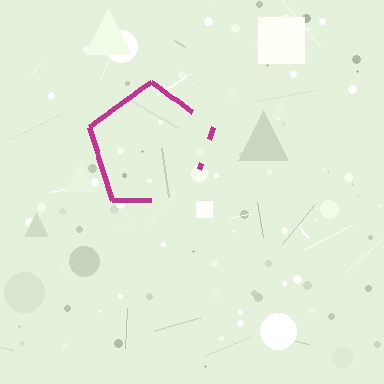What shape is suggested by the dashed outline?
The dashed outline suggests a pentagon.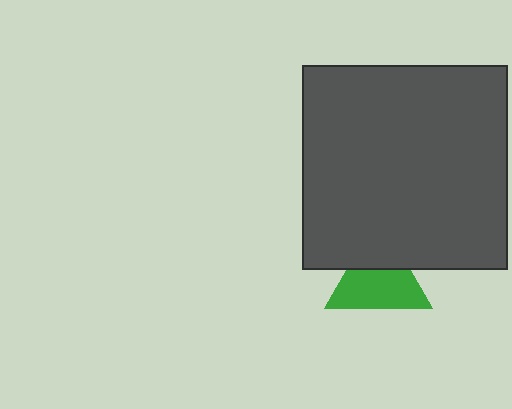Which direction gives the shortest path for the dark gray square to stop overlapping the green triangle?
Moving up gives the shortest separation.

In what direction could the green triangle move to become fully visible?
The green triangle could move down. That would shift it out from behind the dark gray square entirely.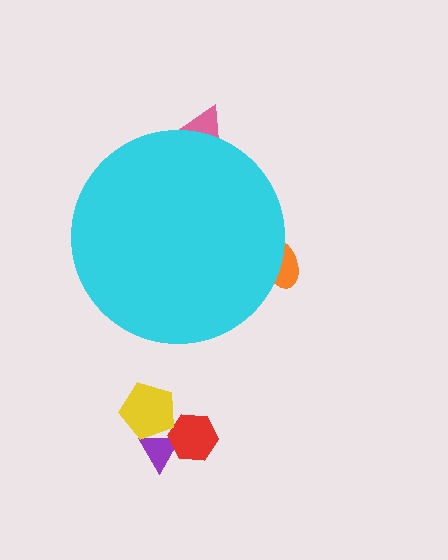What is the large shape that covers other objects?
A cyan circle.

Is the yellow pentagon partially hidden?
No, the yellow pentagon is fully visible.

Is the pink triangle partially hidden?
Yes, the pink triangle is partially hidden behind the cyan circle.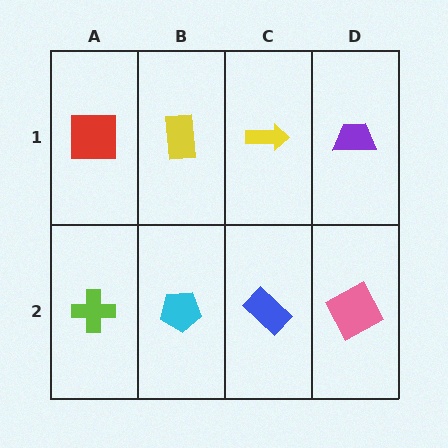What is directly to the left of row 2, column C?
A cyan pentagon.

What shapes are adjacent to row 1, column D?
A pink square (row 2, column D), a yellow arrow (row 1, column C).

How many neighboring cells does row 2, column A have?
2.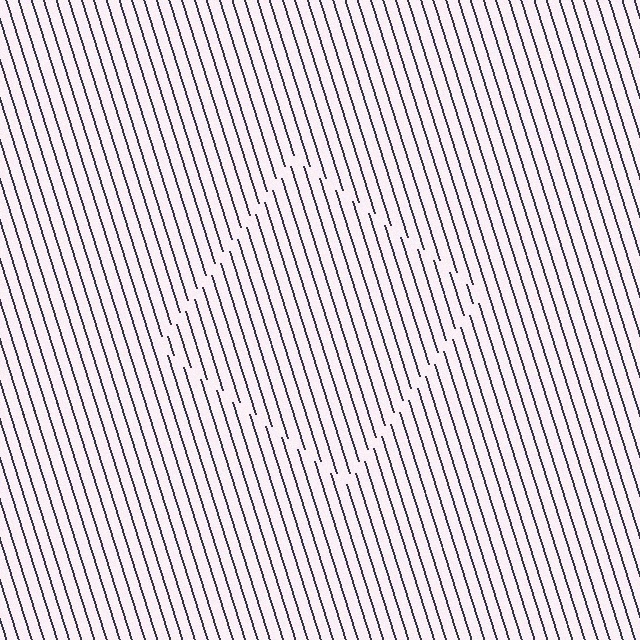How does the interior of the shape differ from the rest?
The interior of the shape contains the same grating, shifted by half a period — the contour is defined by the phase discontinuity where line-ends from the inner and outer gratings abut.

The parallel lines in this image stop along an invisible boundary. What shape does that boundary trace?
An illusory square. The interior of the shape contains the same grating, shifted by half a period — the contour is defined by the phase discontinuity where line-ends from the inner and outer gratings abut.